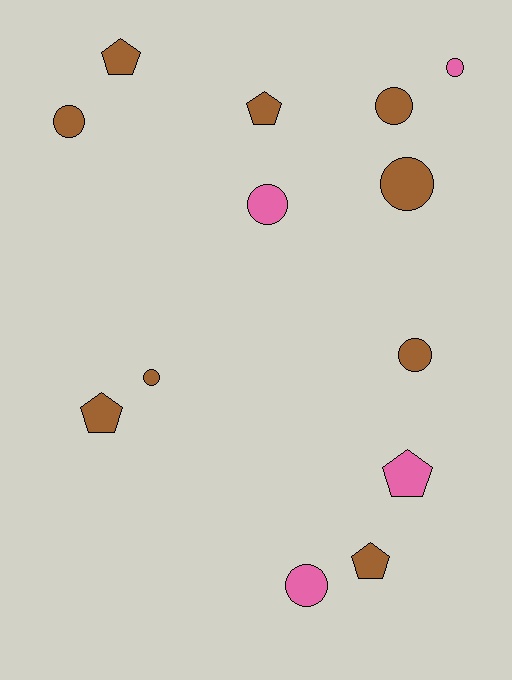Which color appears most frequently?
Brown, with 9 objects.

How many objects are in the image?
There are 13 objects.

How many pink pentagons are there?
There is 1 pink pentagon.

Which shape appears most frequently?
Circle, with 8 objects.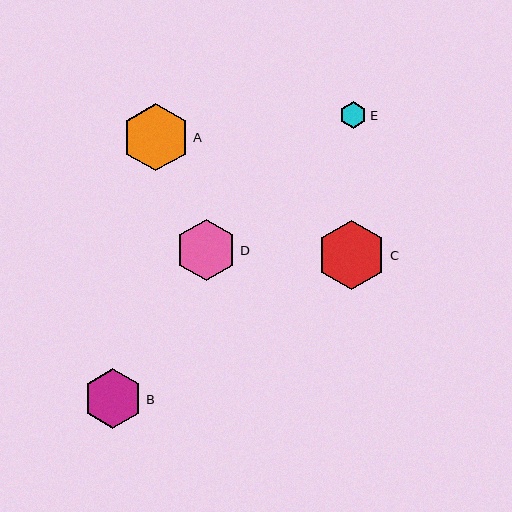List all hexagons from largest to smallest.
From largest to smallest: C, A, D, B, E.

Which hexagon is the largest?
Hexagon C is the largest with a size of approximately 69 pixels.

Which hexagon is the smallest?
Hexagon E is the smallest with a size of approximately 27 pixels.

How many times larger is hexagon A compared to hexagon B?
Hexagon A is approximately 1.1 times the size of hexagon B.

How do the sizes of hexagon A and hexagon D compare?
Hexagon A and hexagon D are approximately the same size.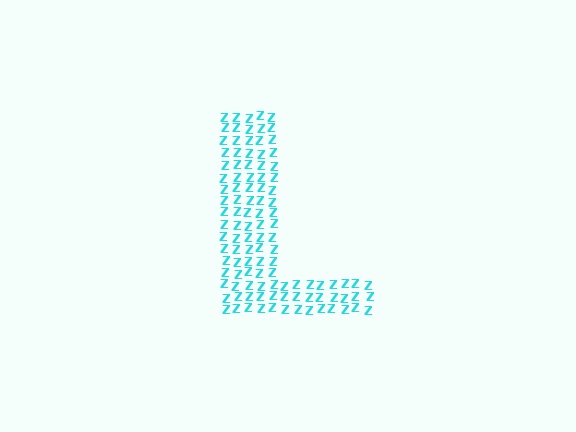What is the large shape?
The large shape is the letter L.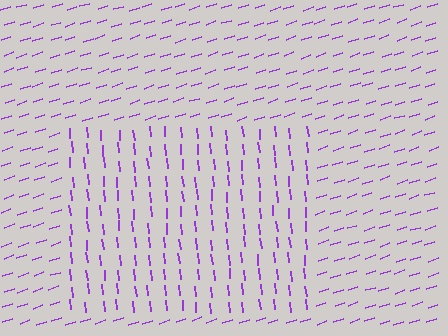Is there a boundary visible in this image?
Yes, there is a texture boundary formed by a change in line orientation.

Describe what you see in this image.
The image is filled with small purple line segments. A rectangle region in the image has lines oriented differently from the surrounding lines, creating a visible texture boundary.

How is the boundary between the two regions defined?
The boundary is defined purely by a change in line orientation (approximately 77 degrees difference). All lines are the same color and thickness.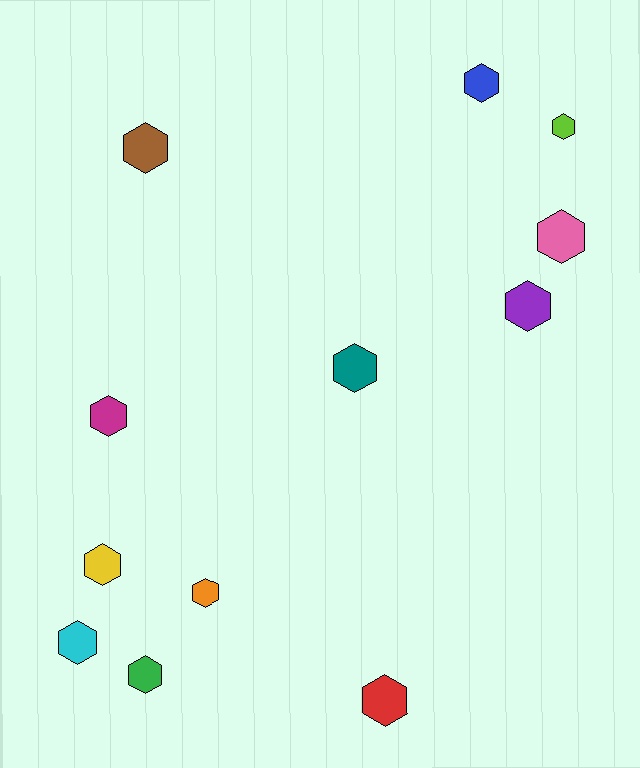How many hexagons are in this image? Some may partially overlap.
There are 12 hexagons.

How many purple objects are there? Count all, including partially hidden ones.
There is 1 purple object.